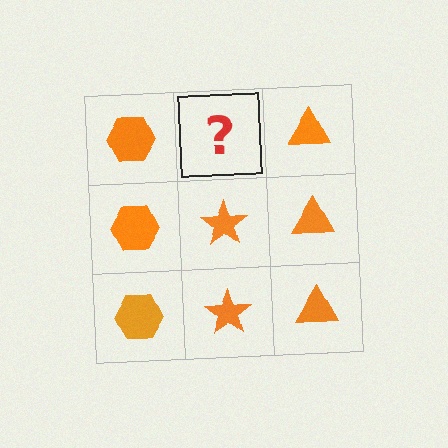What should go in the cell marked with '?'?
The missing cell should contain an orange star.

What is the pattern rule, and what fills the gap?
The rule is that each column has a consistent shape. The gap should be filled with an orange star.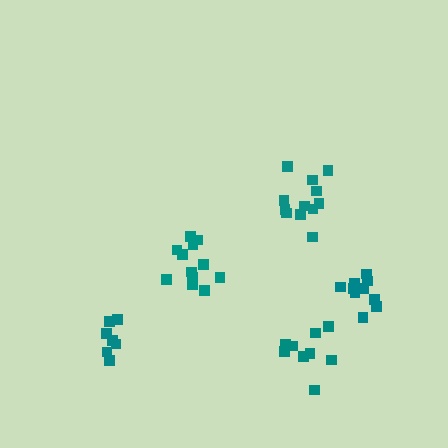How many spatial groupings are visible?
There are 5 spatial groupings.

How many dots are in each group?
Group 1: 12 dots, Group 2: 9 dots, Group 3: 10 dots, Group 4: 12 dots, Group 5: 7 dots (50 total).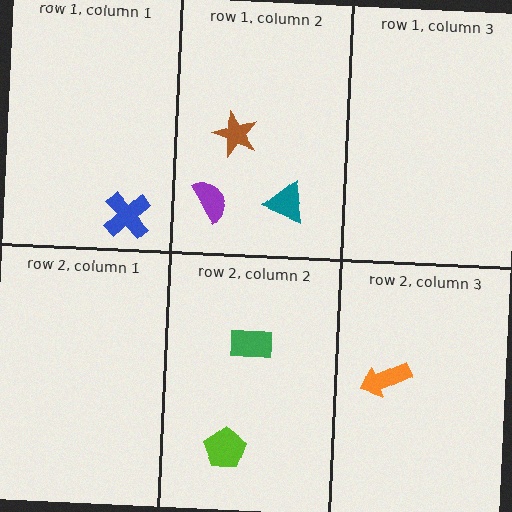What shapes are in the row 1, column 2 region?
The teal triangle, the brown star, the purple semicircle.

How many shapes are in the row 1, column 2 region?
3.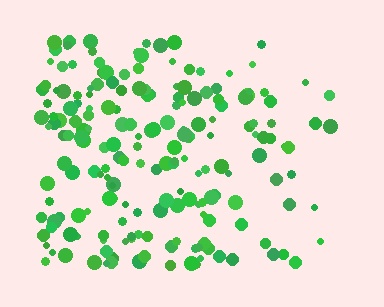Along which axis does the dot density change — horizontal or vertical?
Horizontal.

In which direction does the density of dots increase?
From right to left, with the left side densest.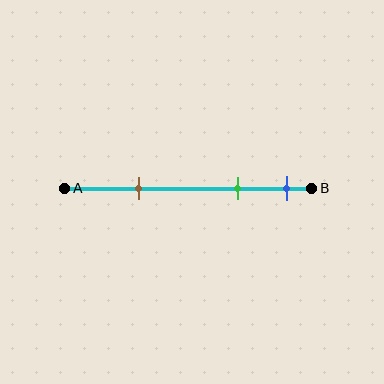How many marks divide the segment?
There are 3 marks dividing the segment.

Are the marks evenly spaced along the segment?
No, the marks are not evenly spaced.